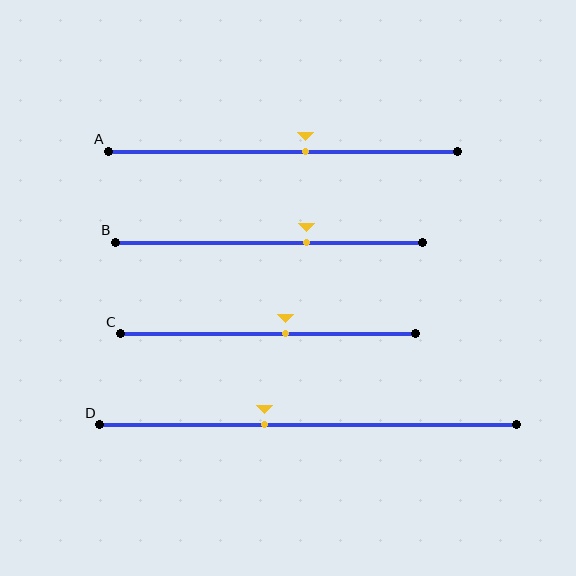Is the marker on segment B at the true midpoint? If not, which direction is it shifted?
No, the marker on segment B is shifted to the right by about 12% of the segment length.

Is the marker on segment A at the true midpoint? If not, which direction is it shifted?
No, the marker on segment A is shifted to the right by about 7% of the segment length.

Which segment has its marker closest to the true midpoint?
Segment C has its marker closest to the true midpoint.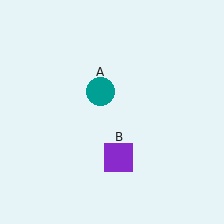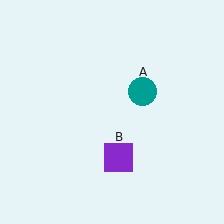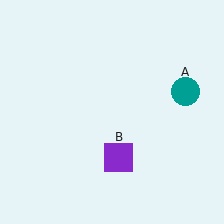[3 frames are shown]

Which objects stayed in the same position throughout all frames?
Purple square (object B) remained stationary.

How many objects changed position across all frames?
1 object changed position: teal circle (object A).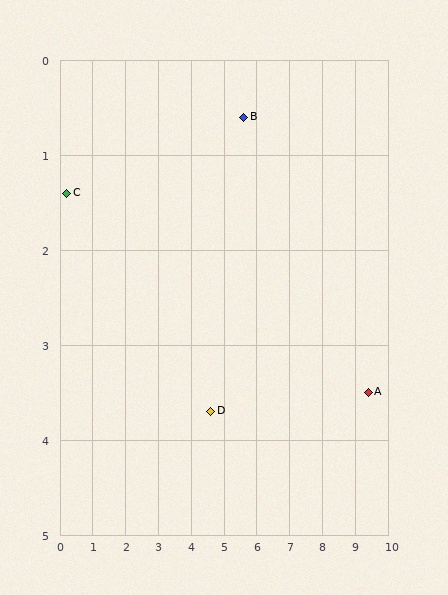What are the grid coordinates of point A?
Point A is at approximately (9.4, 3.5).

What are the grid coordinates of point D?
Point D is at approximately (4.6, 3.7).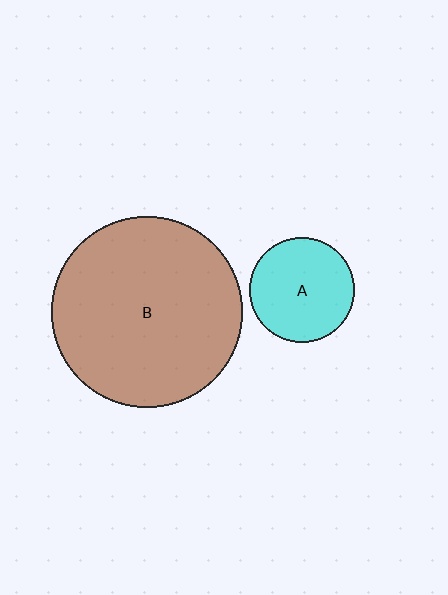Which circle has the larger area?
Circle B (brown).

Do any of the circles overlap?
No, none of the circles overlap.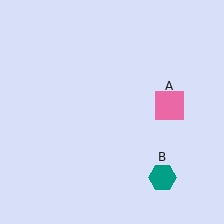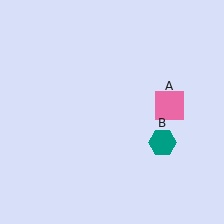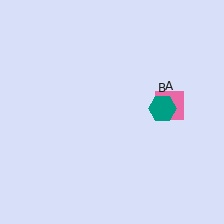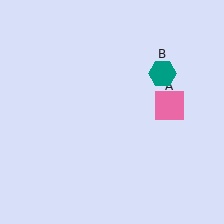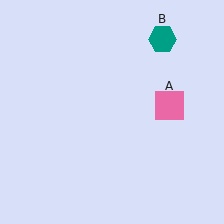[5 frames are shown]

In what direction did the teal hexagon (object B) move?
The teal hexagon (object B) moved up.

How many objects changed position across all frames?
1 object changed position: teal hexagon (object B).